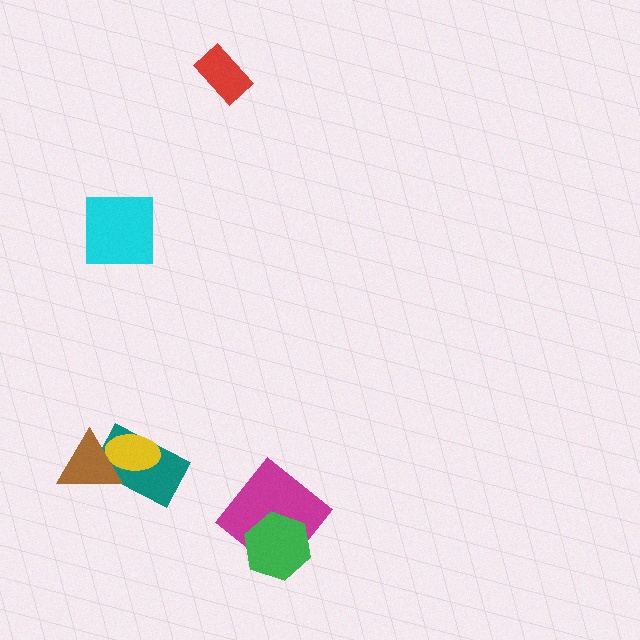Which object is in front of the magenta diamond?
The green hexagon is in front of the magenta diamond.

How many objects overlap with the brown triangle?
2 objects overlap with the brown triangle.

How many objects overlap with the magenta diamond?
1 object overlaps with the magenta diamond.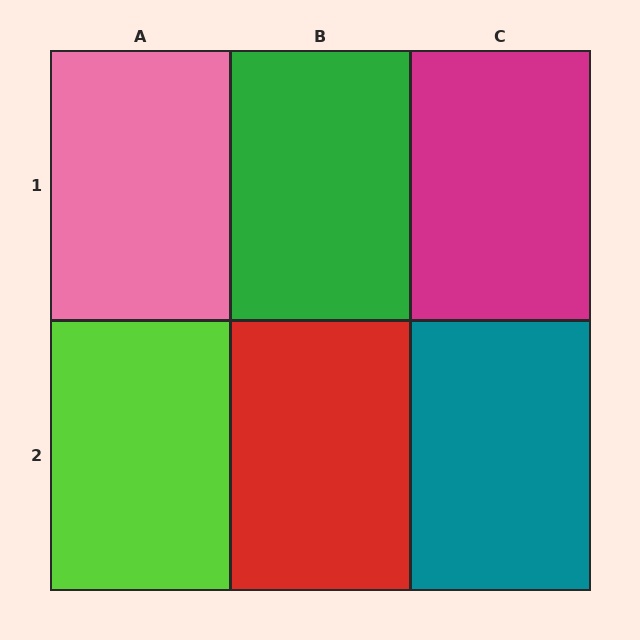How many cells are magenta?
1 cell is magenta.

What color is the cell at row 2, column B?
Red.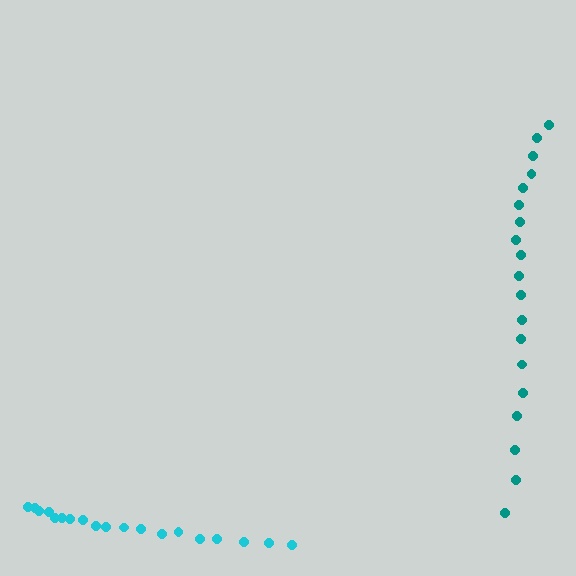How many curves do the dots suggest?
There are 2 distinct paths.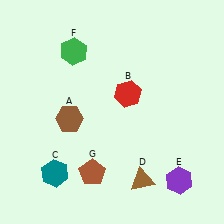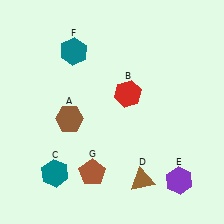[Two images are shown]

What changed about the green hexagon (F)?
In Image 1, F is green. In Image 2, it changed to teal.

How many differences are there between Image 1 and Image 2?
There is 1 difference between the two images.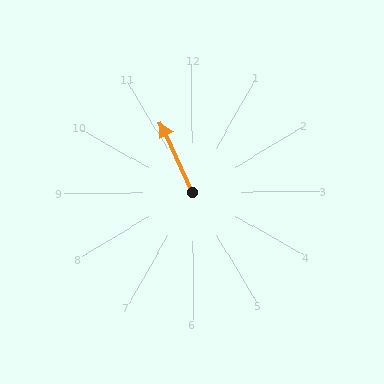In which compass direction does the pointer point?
Northwest.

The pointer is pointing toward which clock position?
Roughly 11 o'clock.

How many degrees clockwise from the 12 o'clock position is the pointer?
Approximately 336 degrees.